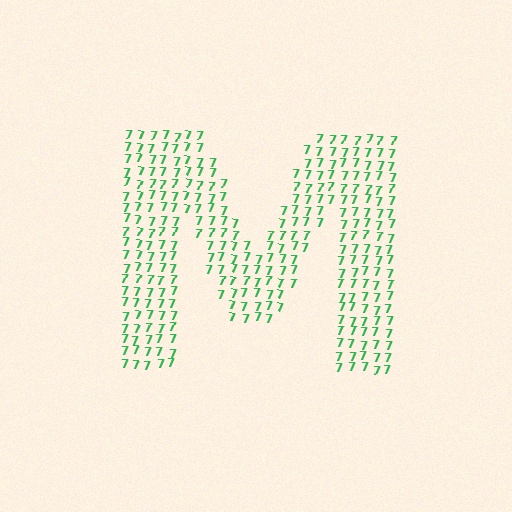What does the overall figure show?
The overall figure shows the letter M.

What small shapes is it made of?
It is made of small digit 7's.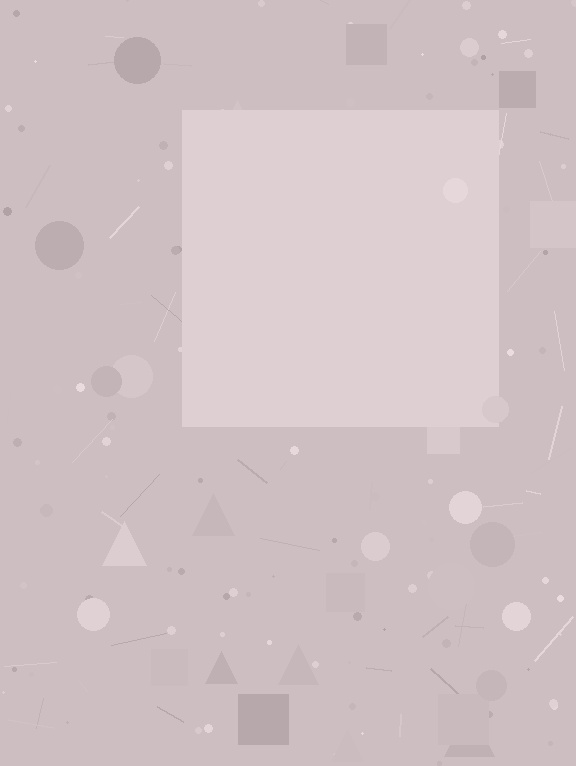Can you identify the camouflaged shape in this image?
The camouflaged shape is a square.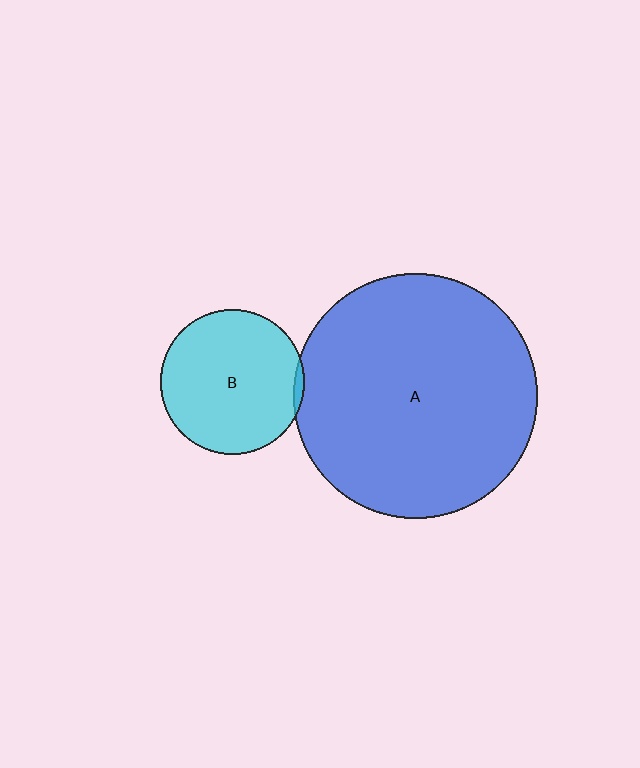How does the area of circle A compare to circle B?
Approximately 2.9 times.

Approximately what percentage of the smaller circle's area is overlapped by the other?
Approximately 5%.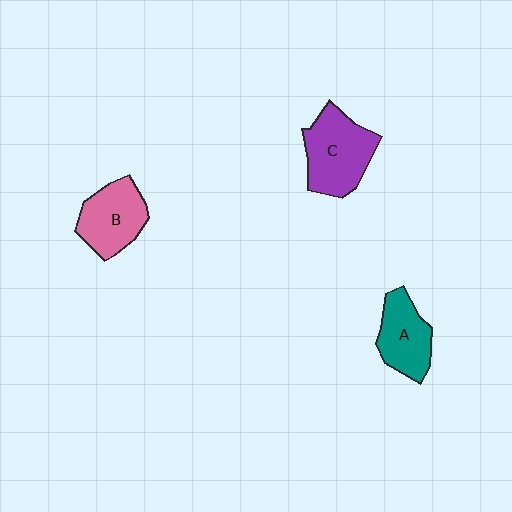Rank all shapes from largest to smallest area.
From largest to smallest: C (purple), B (pink), A (teal).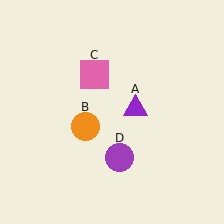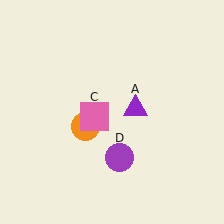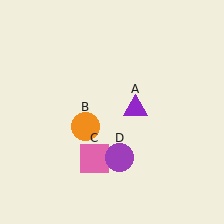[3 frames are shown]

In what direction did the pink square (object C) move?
The pink square (object C) moved down.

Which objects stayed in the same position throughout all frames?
Purple triangle (object A) and orange circle (object B) and purple circle (object D) remained stationary.